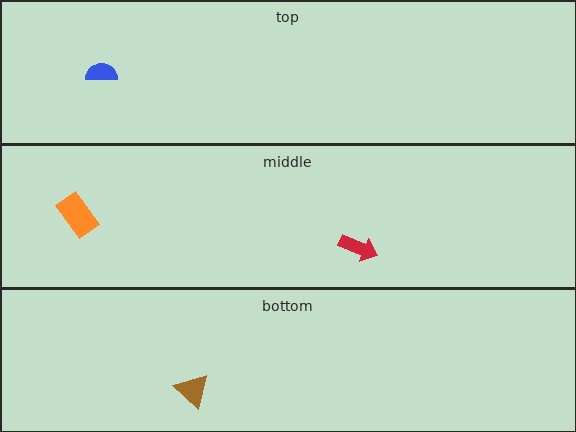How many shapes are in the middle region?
2.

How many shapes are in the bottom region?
1.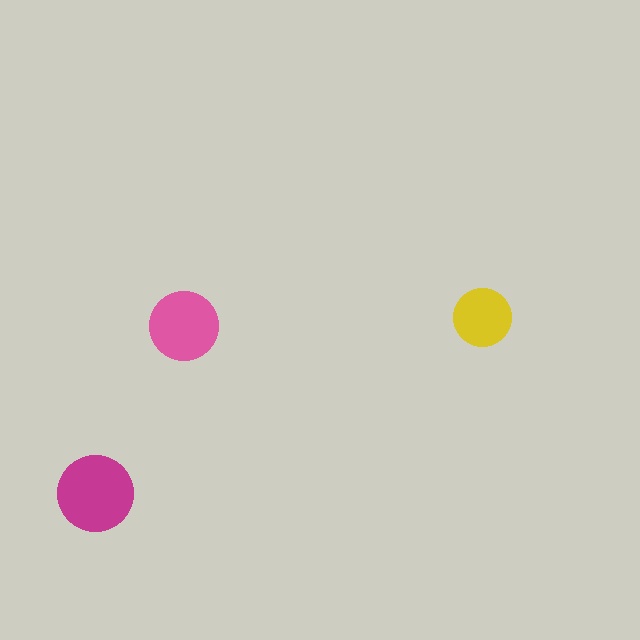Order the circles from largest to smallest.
the magenta one, the pink one, the yellow one.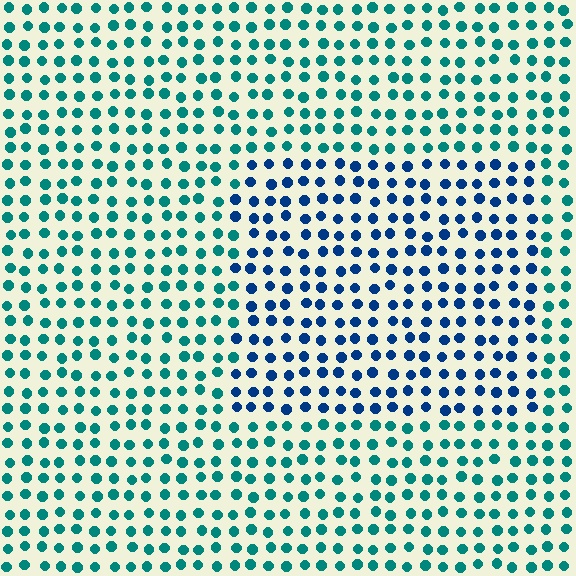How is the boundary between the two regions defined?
The boundary is defined purely by a slight shift in hue (about 40 degrees). Spacing, size, and orientation are identical on both sides.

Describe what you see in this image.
The image is filled with small teal elements in a uniform arrangement. A rectangle-shaped region is visible where the elements are tinted to a slightly different hue, forming a subtle color boundary.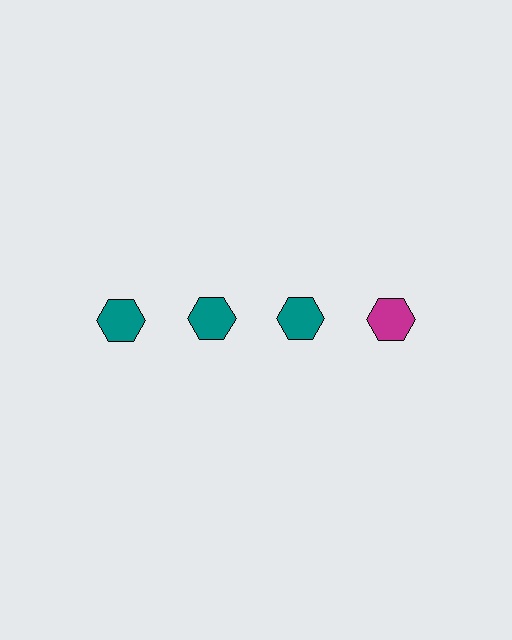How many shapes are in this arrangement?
There are 4 shapes arranged in a grid pattern.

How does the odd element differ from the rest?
It has a different color: magenta instead of teal.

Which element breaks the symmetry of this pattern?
The magenta hexagon in the top row, second from right column breaks the symmetry. All other shapes are teal hexagons.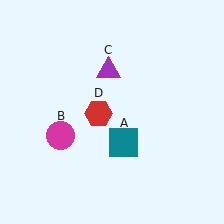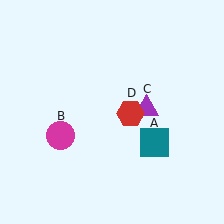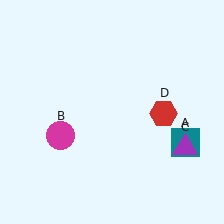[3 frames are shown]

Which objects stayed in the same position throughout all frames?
Magenta circle (object B) remained stationary.